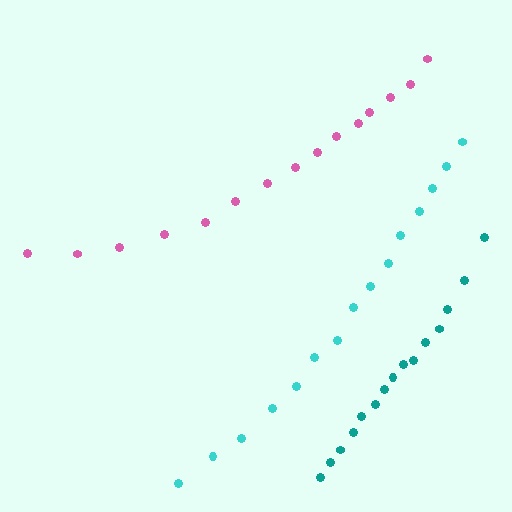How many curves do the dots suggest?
There are 3 distinct paths.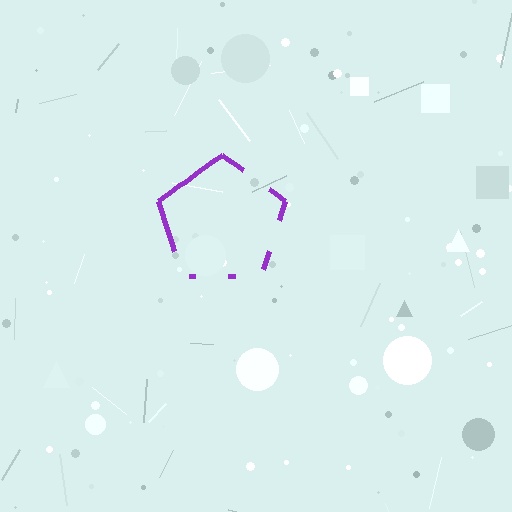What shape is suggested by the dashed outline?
The dashed outline suggests a pentagon.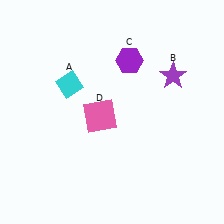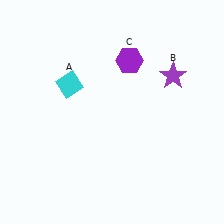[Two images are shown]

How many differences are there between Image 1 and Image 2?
There is 1 difference between the two images.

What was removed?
The pink square (D) was removed in Image 2.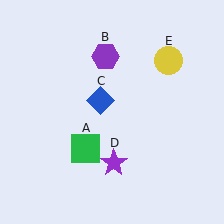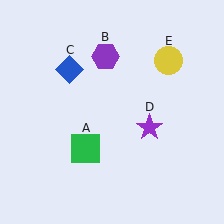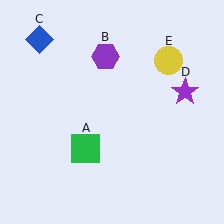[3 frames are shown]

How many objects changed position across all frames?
2 objects changed position: blue diamond (object C), purple star (object D).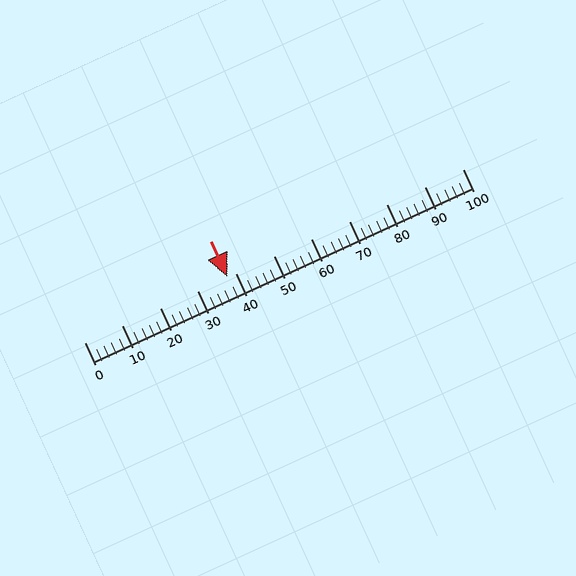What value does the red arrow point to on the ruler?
The red arrow points to approximately 38.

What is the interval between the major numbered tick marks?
The major tick marks are spaced 10 units apart.